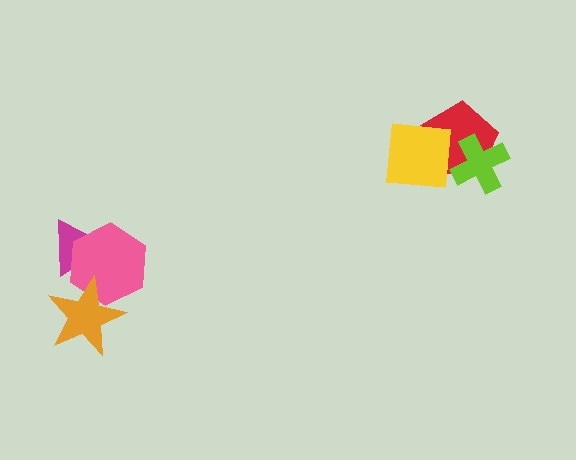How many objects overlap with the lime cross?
2 objects overlap with the lime cross.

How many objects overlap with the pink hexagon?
2 objects overlap with the pink hexagon.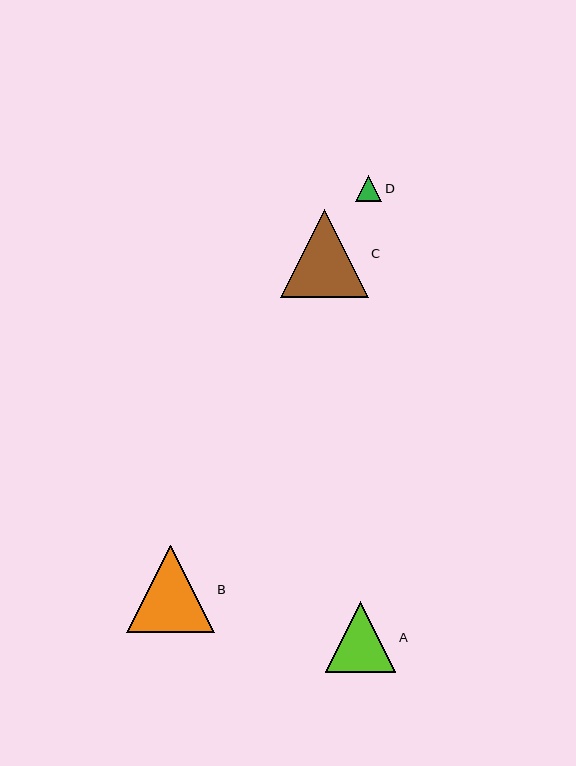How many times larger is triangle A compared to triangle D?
Triangle A is approximately 2.7 times the size of triangle D.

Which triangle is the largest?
Triangle C is the largest with a size of approximately 88 pixels.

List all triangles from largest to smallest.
From largest to smallest: C, B, A, D.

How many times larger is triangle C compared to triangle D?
Triangle C is approximately 3.4 times the size of triangle D.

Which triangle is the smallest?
Triangle D is the smallest with a size of approximately 26 pixels.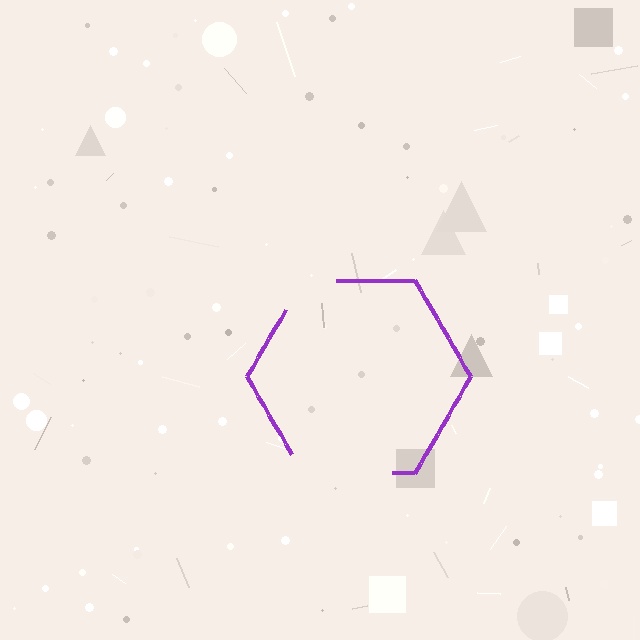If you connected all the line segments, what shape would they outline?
They would outline a hexagon.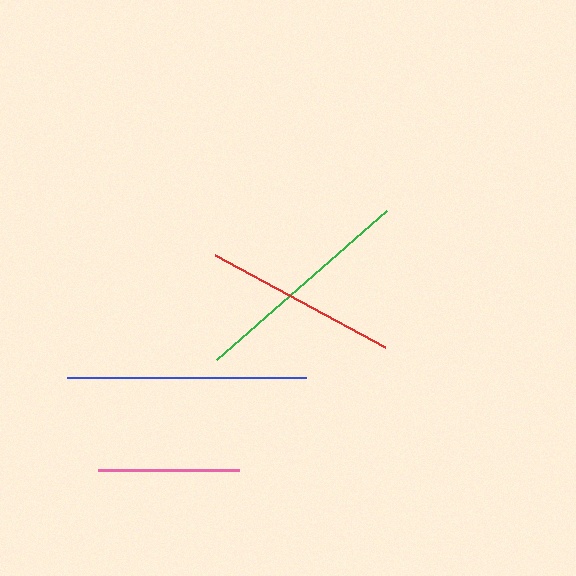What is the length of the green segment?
The green segment is approximately 226 pixels long.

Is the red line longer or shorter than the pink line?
The red line is longer than the pink line.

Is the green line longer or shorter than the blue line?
The blue line is longer than the green line.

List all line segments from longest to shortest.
From longest to shortest: blue, green, red, pink.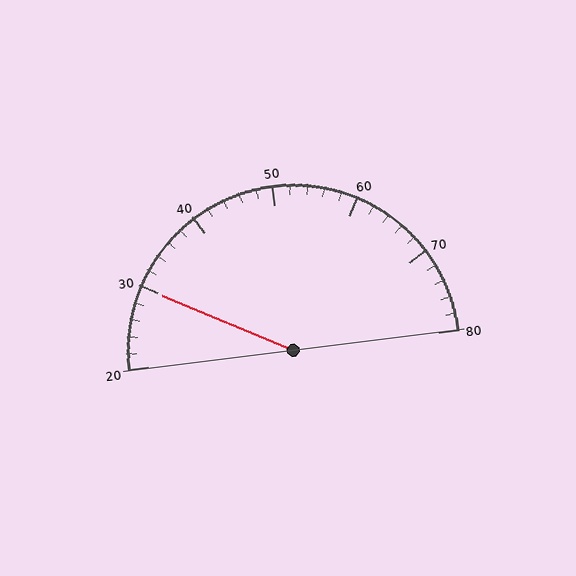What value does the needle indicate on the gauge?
The needle indicates approximately 30.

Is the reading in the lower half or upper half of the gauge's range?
The reading is in the lower half of the range (20 to 80).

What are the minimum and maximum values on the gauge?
The gauge ranges from 20 to 80.